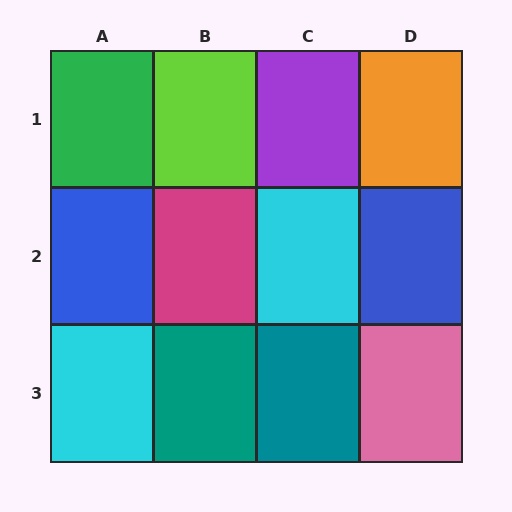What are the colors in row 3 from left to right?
Cyan, teal, teal, pink.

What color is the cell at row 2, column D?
Blue.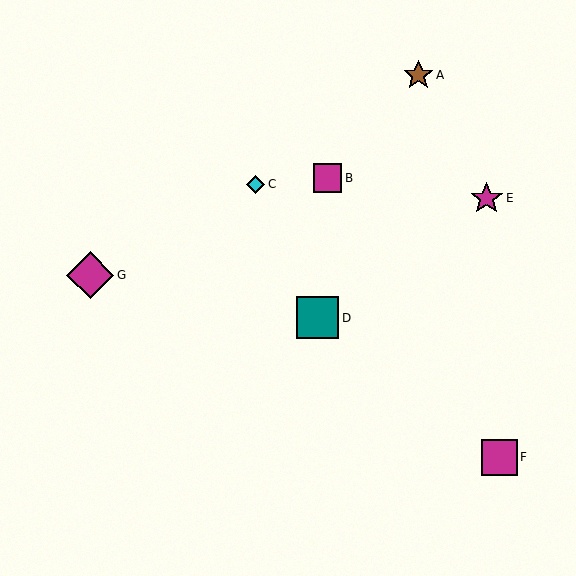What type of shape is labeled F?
Shape F is a magenta square.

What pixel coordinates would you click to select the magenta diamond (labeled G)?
Click at (90, 275) to select the magenta diamond G.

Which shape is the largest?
The magenta diamond (labeled G) is the largest.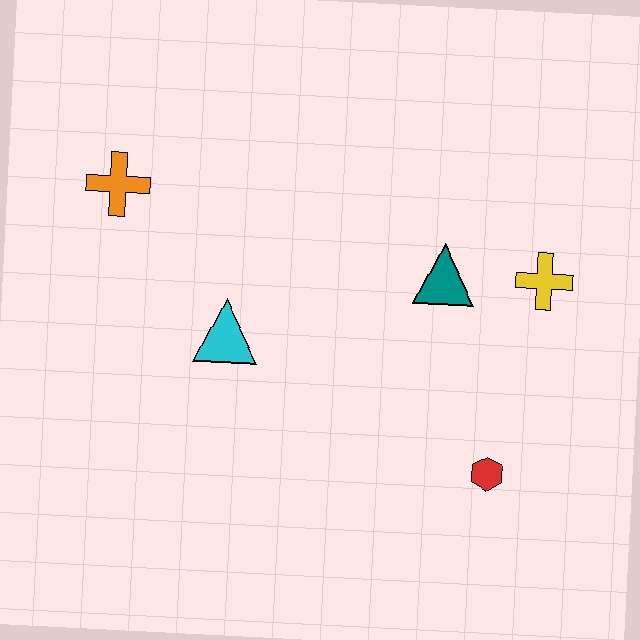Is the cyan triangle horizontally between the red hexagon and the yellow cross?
No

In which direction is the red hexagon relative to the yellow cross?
The red hexagon is below the yellow cross.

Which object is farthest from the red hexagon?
The orange cross is farthest from the red hexagon.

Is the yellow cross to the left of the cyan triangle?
No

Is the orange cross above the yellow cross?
Yes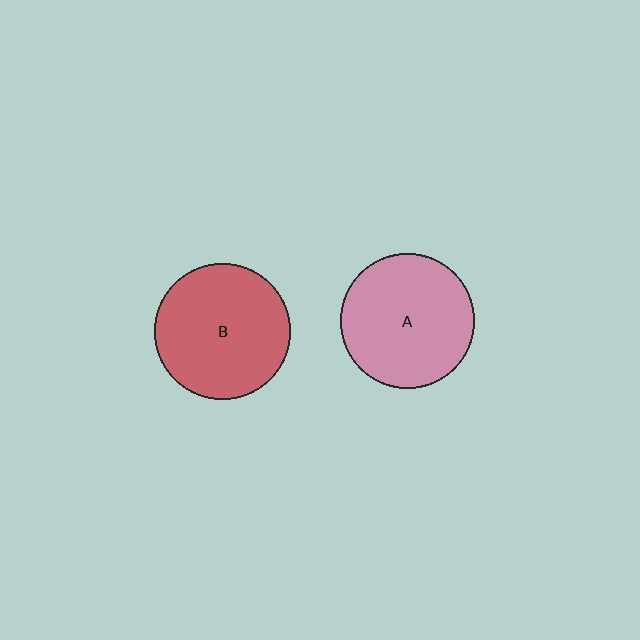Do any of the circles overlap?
No, none of the circles overlap.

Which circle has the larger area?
Circle B (red).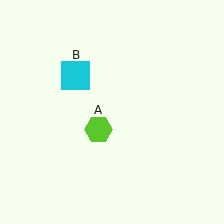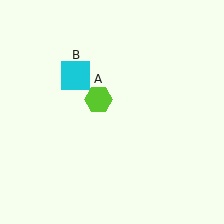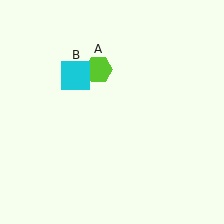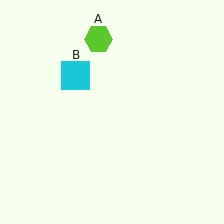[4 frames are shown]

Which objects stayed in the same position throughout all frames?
Cyan square (object B) remained stationary.